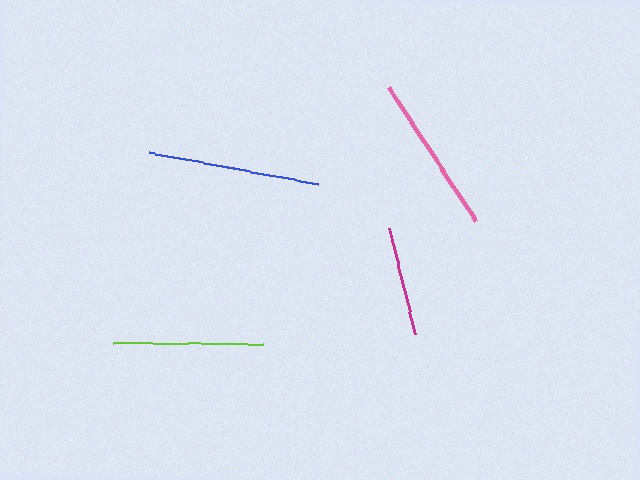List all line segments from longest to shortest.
From longest to shortest: blue, pink, lime, magenta.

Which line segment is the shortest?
The magenta line is the shortest at approximately 109 pixels.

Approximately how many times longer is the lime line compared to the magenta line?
The lime line is approximately 1.4 times the length of the magenta line.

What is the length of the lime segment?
The lime segment is approximately 150 pixels long.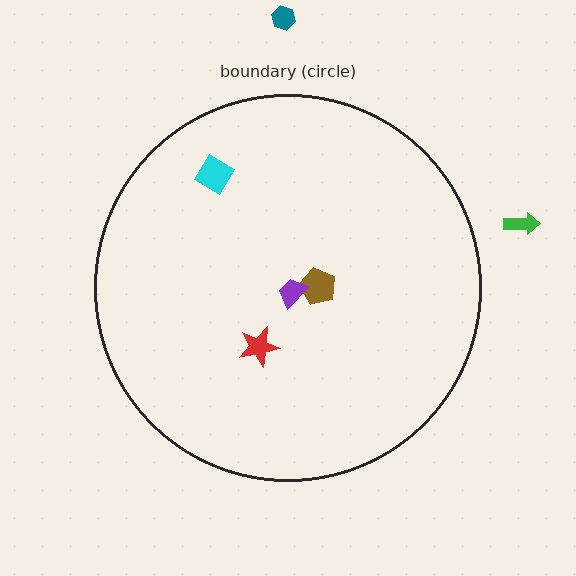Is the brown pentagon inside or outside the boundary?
Inside.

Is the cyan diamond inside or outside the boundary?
Inside.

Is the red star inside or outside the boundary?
Inside.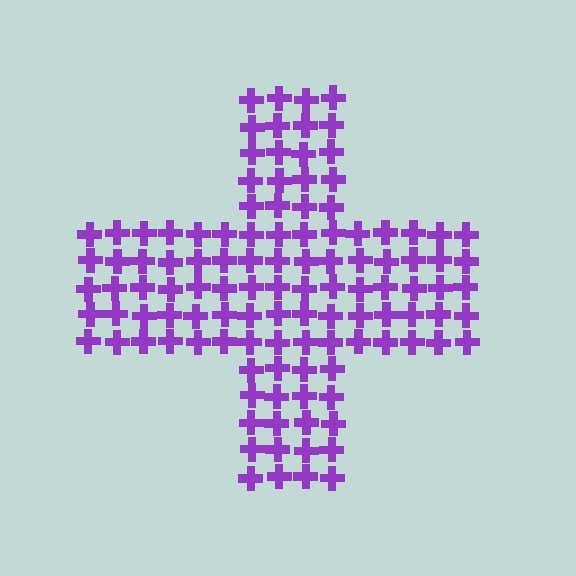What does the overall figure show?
The overall figure shows a cross.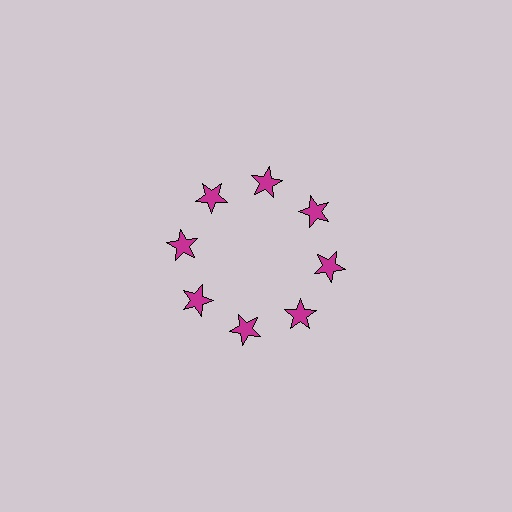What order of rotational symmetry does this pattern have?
This pattern has 8-fold rotational symmetry.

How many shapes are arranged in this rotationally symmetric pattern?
There are 8 shapes, arranged in 8 groups of 1.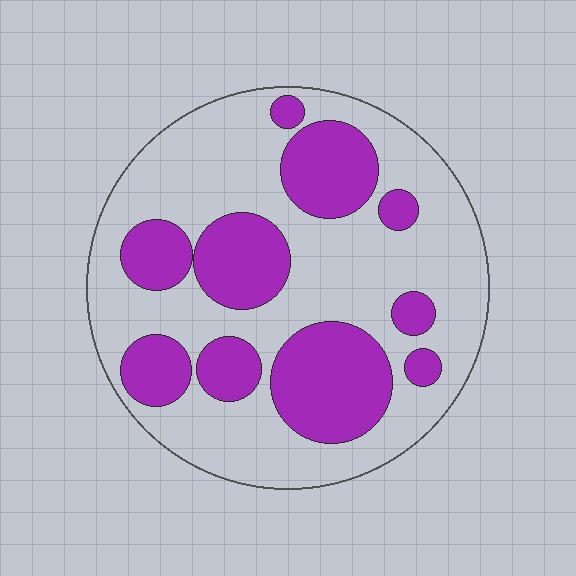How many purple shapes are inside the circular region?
10.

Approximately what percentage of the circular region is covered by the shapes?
Approximately 35%.